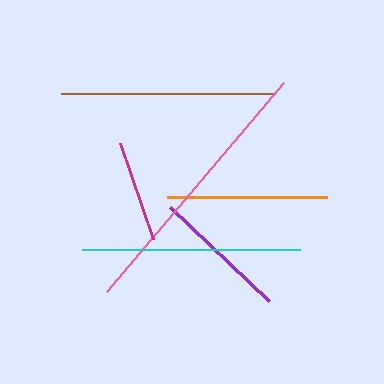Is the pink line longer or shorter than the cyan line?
The pink line is longer than the cyan line.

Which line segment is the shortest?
The magenta line is the shortest at approximately 102 pixels.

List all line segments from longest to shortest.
From longest to shortest: pink, cyan, brown, orange, purple, magenta.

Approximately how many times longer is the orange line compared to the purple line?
The orange line is approximately 1.2 times the length of the purple line.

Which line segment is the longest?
The pink line is the longest at approximately 274 pixels.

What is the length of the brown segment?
The brown segment is approximately 214 pixels long.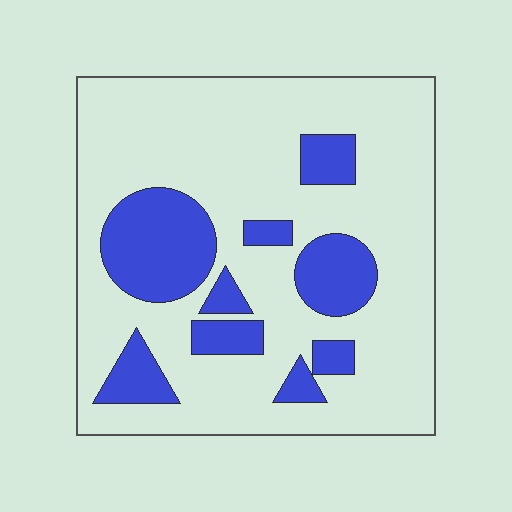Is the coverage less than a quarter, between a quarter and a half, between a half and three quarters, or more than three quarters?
Less than a quarter.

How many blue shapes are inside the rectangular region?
9.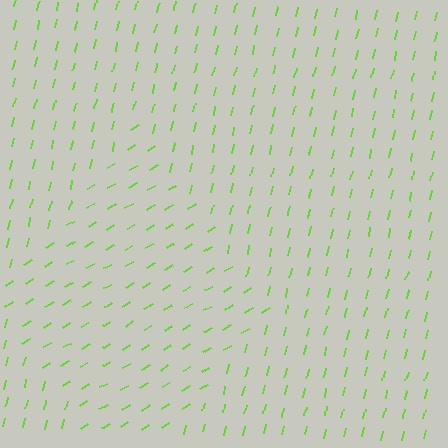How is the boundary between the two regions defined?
The boundary is defined purely by a change in line orientation (approximately 45 degrees difference). All lines are the same color and thickness.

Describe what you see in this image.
The image is filled with small lime line segments. A diamond region in the image has lines oriented differently from the surrounding lines, creating a visible texture boundary.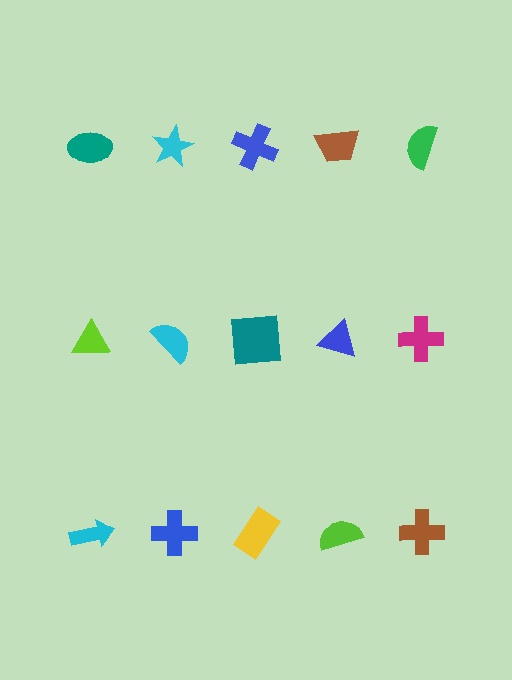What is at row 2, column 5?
A magenta cross.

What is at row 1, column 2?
A cyan star.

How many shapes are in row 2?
5 shapes.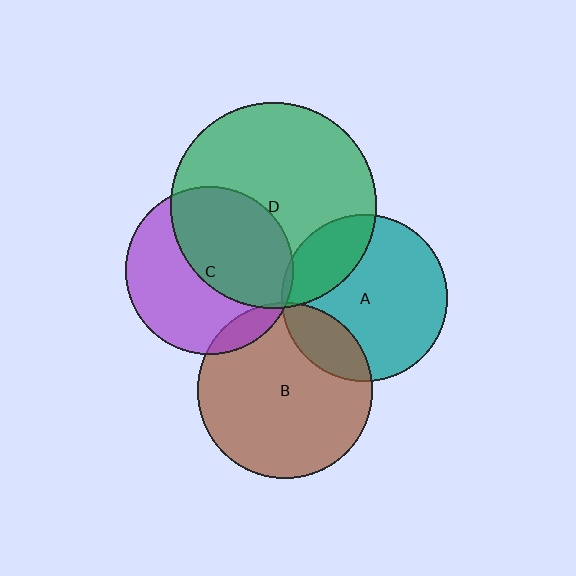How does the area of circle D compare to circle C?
Approximately 1.5 times.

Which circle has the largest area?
Circle D (green).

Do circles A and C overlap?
Yes.